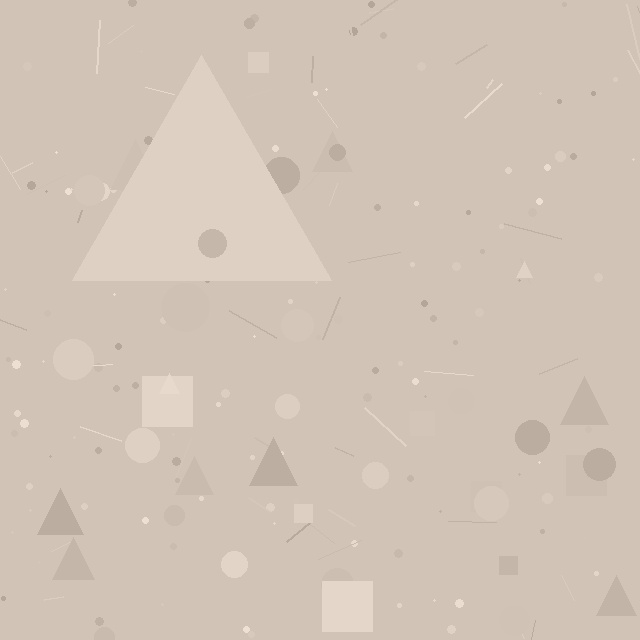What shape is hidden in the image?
A triangle is hidden in the image.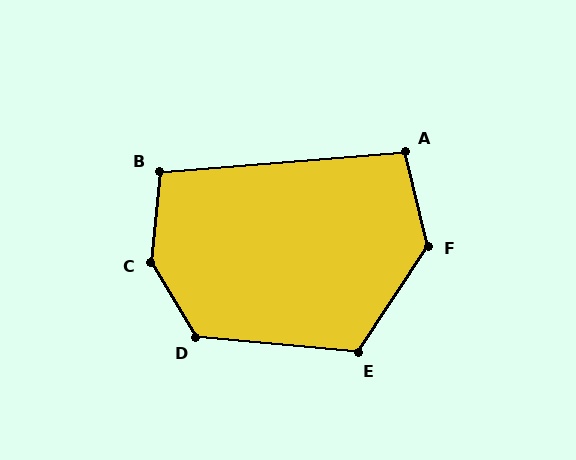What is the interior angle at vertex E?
Approximately 118 degrees (obtuse).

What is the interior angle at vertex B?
Approximately 100 degrees (obtuse).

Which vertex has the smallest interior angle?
A, at approximately 99 degrees.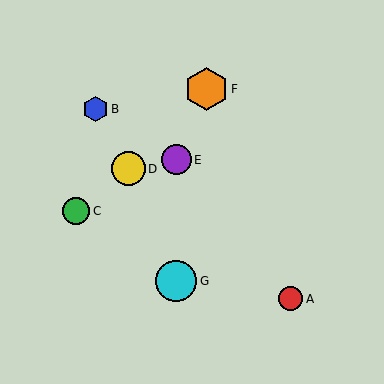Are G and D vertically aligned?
No, G is at x≈176 and D is at x≈128.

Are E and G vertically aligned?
Yes, both are at x≈176.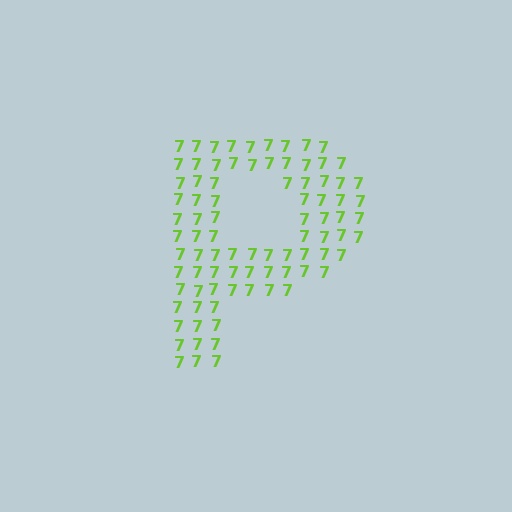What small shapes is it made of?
It is made of small digit 7's.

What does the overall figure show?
The overall figure shows the letter P.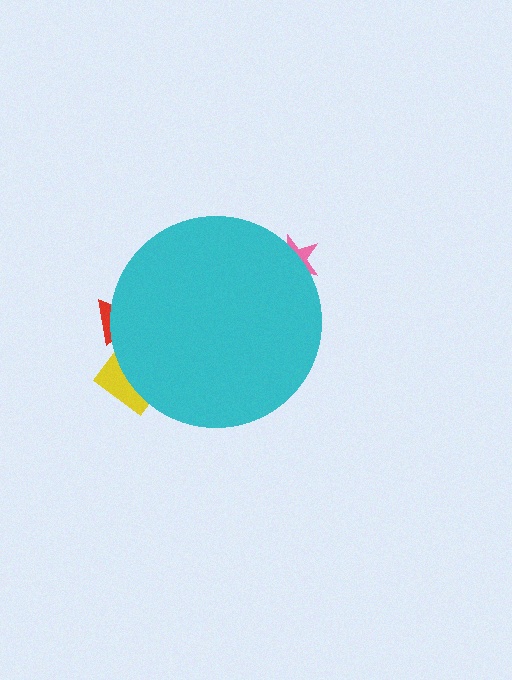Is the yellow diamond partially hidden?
Yes, the yellow diamond is partially hidden behind the cyan circle.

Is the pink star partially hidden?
Yes, the pink star is partially hidden behind the cyan circle.